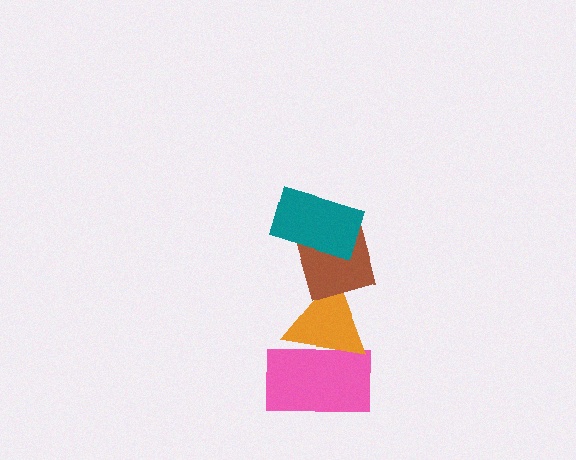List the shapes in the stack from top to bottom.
From top to bottom: the teal rectangle, the brown diamond, the orange triangle, the pink rectangle.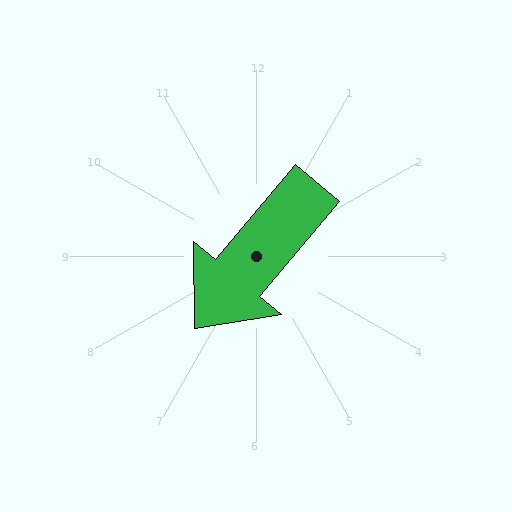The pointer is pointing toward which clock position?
Roughly 7 o'clock.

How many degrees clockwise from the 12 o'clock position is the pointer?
Approximately 220 degrees.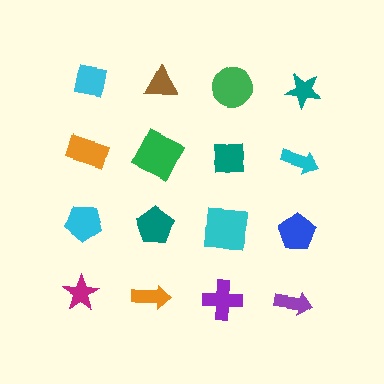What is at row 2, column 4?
A cyan arrow.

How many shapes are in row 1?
4 shapes.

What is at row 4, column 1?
A magenta star.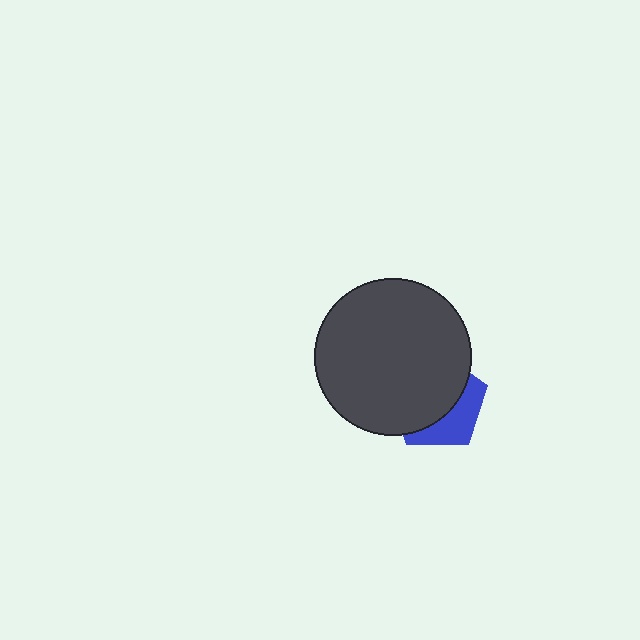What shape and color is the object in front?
The object in front is a dark gray circle.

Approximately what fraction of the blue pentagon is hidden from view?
Roughly 63% of the blue pentagon is hidden behind the dark gray circle.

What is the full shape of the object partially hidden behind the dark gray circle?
The partially hidden object is a blue pentagon.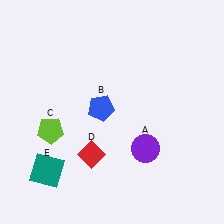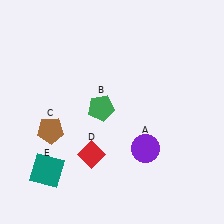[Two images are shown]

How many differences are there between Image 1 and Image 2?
There are 2 differences between the two images.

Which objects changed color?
B changed from blue to green. C changed from lime to brown.